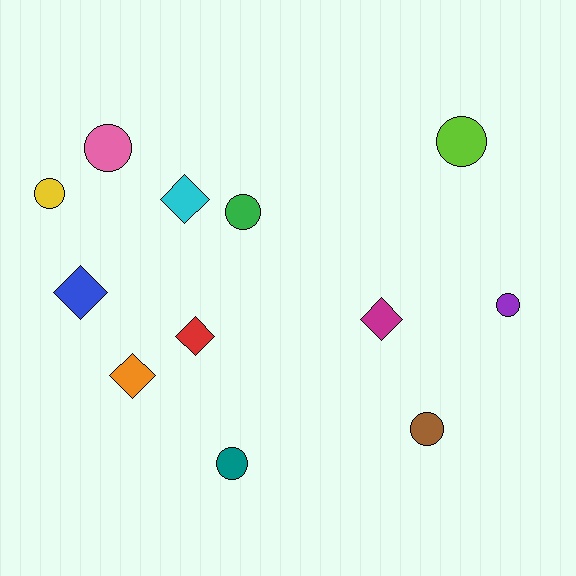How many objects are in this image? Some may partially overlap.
There are 12 objects.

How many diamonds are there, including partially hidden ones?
There are 5 diamonds.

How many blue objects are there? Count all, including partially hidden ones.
There is 1 blue object.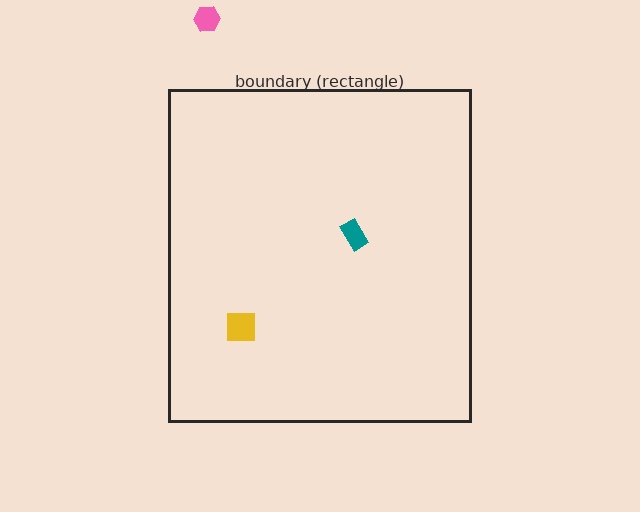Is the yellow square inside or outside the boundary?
Inside.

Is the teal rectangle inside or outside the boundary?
Inside.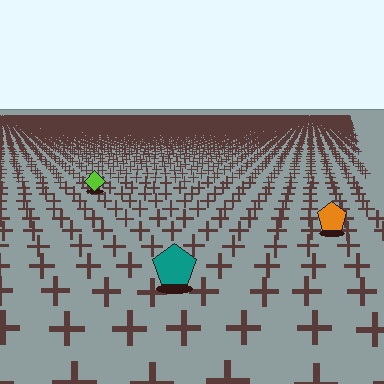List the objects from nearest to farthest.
From nearest to farthest: the teal pentagon, the orange pentagon, the lime diamond.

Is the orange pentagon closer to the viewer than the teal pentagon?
No. The teal pentagon is closer — you can tell from the texture gradient: the ground texture is coarser near it.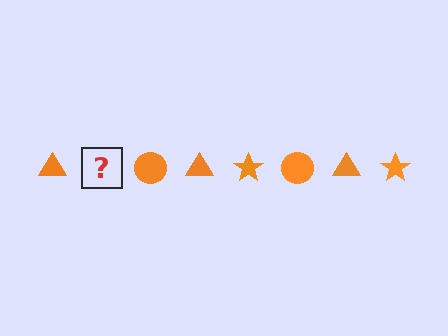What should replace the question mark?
The question mark should be replaced with an orange star.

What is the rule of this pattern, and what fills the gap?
The rule is that the pattern cycles through triangle, star, circle shapes in orange. The gap should be filled with an orange star.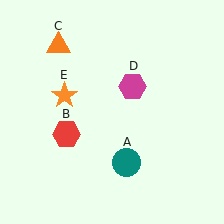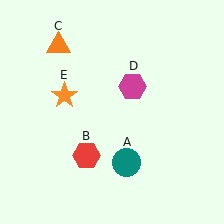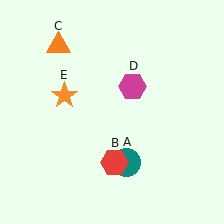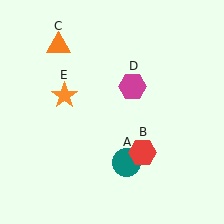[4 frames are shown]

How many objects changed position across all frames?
1 object changed position: red hexagon (object B).